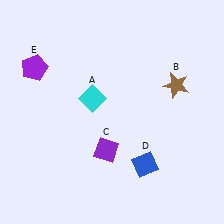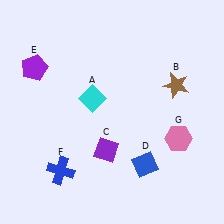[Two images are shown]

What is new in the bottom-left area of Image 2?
A blue cross (F) was added in the bottom-left area of Image 2.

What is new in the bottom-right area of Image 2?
A pink hexagon (G) was added in the bottom-right area of Image 2.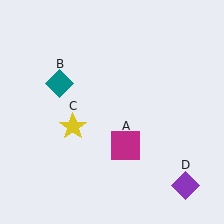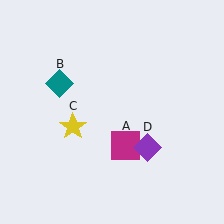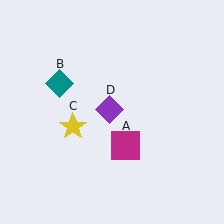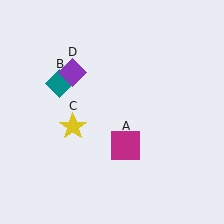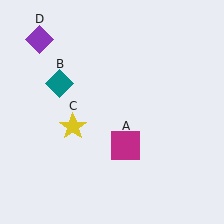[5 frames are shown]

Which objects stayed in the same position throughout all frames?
Magenta square (object A) and teal diamond (object B) and yellow star (object C) remained stationary.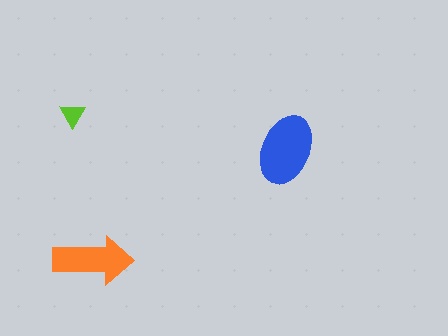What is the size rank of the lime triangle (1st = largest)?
3rd.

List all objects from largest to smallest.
The blue ellipse, the orange arrow, the lime triangle.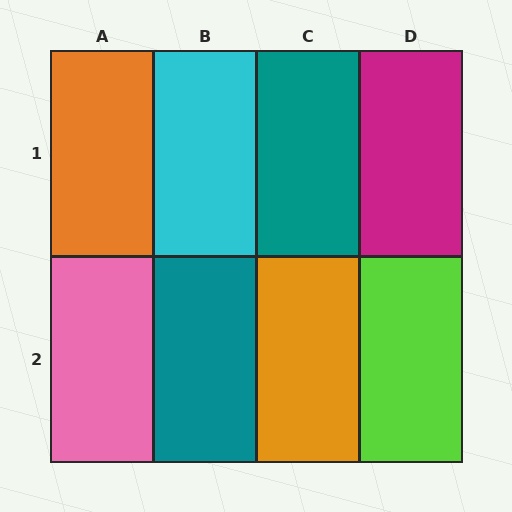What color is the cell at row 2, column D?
Lime.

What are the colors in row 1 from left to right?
Orange, cyan, teal, magenta.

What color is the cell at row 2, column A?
Pink.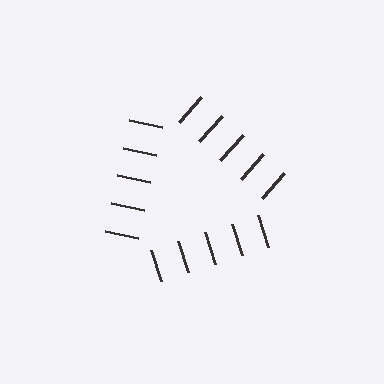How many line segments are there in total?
15 — 5 along each of the 3 edges.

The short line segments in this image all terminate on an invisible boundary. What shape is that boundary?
An illusory triangle — the line segments terminate on its edges but no continuous stroke is drawn.